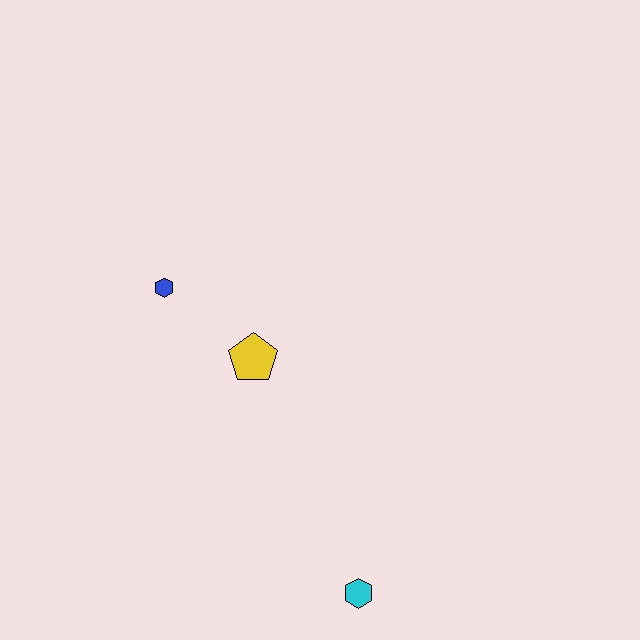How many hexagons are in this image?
There are 2 hexagons.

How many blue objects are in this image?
There is 1 blue object.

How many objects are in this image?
There are 3 objects.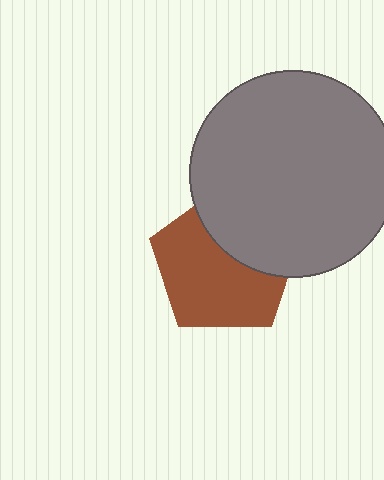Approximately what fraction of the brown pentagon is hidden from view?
Roughly 36% of the brown pentagon is hidden behind the gray circle.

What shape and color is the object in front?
The object in front is a gray circle.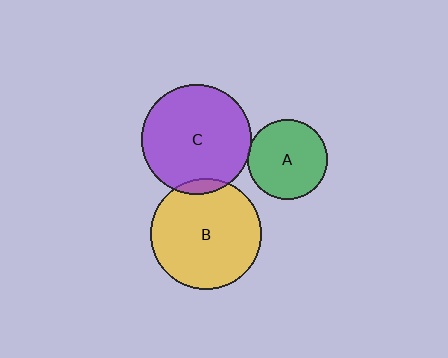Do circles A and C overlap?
Yes.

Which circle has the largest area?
Circle B (yellow).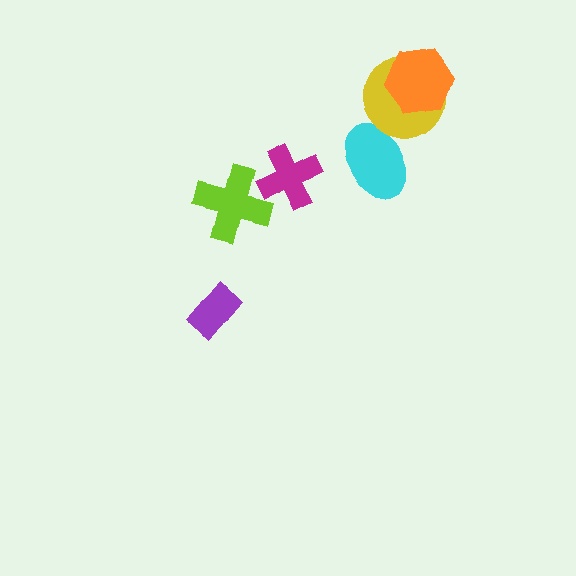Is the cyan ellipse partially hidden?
Yes, it is partially covered by another shape.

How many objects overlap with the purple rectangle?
0 objects overlap with the purple rectangle.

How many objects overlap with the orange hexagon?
1 object overlaps with the orange hexagon.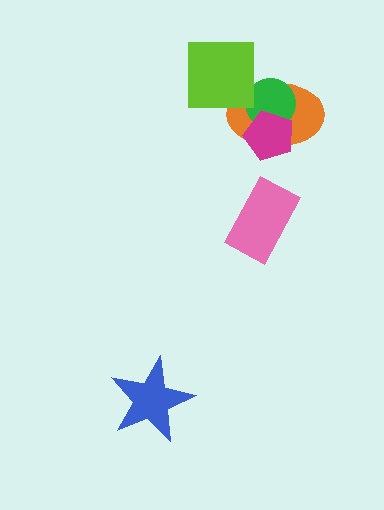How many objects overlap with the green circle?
2 objects overlap with the green circle.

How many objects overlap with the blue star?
0 objects overlap with the blue star.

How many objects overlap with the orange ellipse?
3 objects overlap with the orange ellipse.